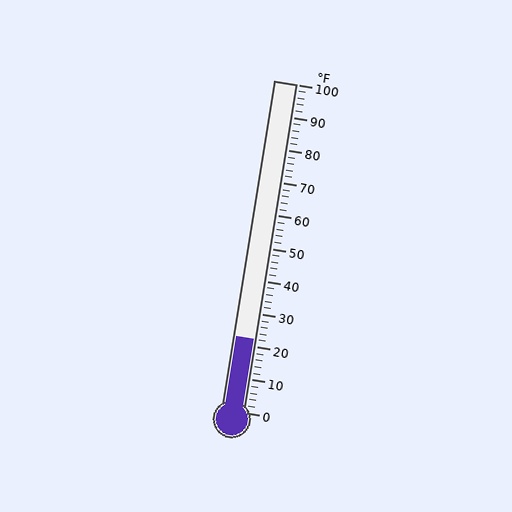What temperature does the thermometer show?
The thermometer shows approximately 22°F.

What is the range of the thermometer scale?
The thermometer scale ranges from 0°F to 100°F.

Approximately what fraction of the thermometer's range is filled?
The thermometer is filled to approximately 20% of its range.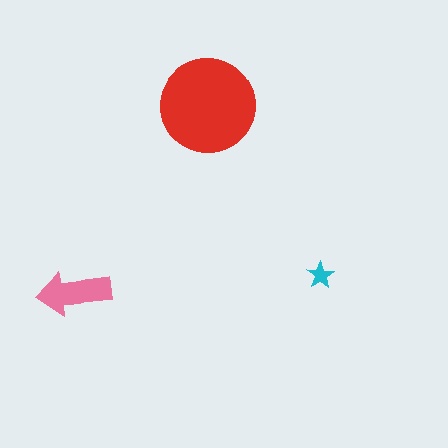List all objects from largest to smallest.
The red circle, the pink arrow, the cyan star.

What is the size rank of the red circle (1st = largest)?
1st.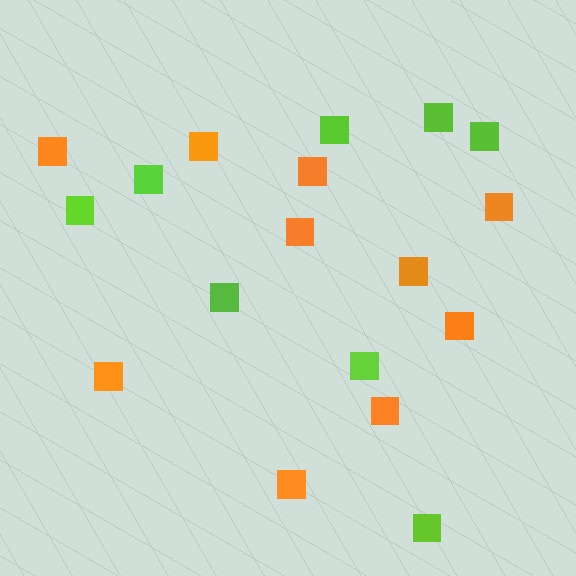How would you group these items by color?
There are 2 groups: one group of lime squares (8) and one group of orange squares (10).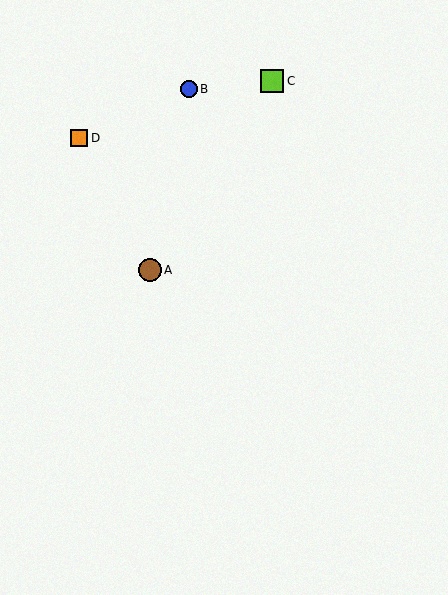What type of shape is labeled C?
Shape C is a lime square.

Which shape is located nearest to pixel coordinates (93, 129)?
The orange square (labeled D) at (79, 138) is nearest to that location.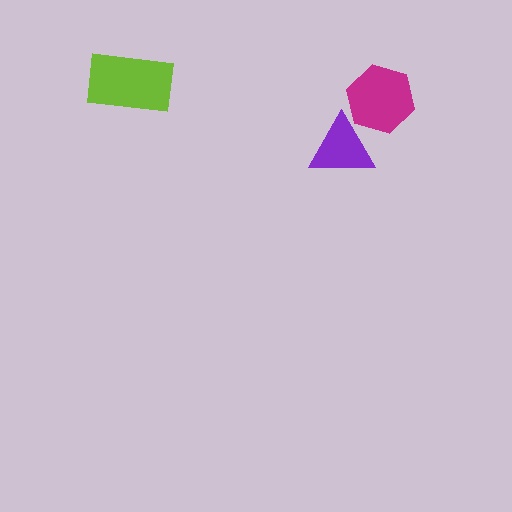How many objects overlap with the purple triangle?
1 object overlaps with the purple triangle.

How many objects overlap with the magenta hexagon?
1 object overlaps with the magenta hexagon.